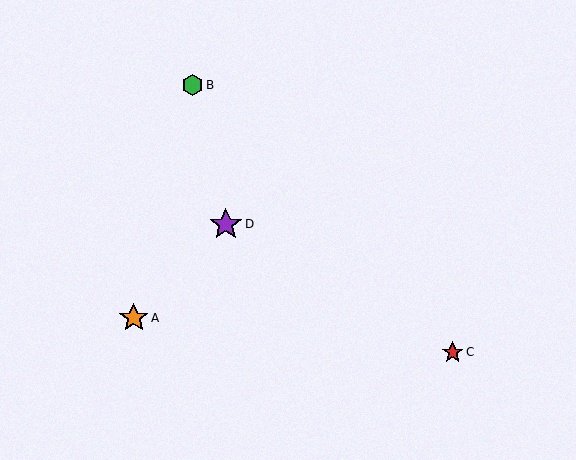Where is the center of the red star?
The center of the red star is at (453, 352).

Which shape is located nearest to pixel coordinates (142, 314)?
The orange star (labeled A) at (134, 318) is nearest to that location.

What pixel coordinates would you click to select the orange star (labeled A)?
Click at (134, 318) to select the orange star A.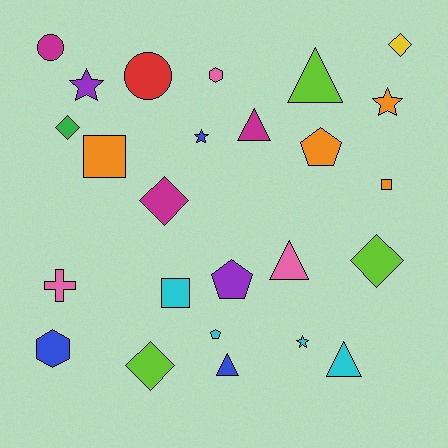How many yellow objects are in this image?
There is 1 yellow object.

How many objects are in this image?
There are 25 objects.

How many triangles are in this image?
There are 5 triangles.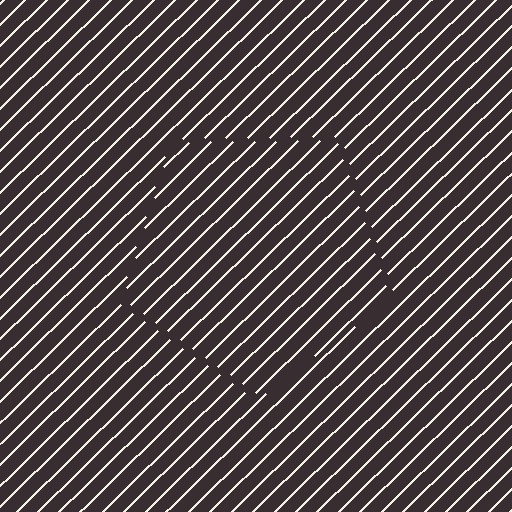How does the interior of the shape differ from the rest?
The interior of the shape contains the same grating, shifted by half a period — the contour is defined by the phase discontinuity where line-ends from the inner and outer gratings abut.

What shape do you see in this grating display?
An illusory pentagon. The interior of the shape contains the same grating, shifted by half a period — the contour is defined by the phase discontinuity where line-ends from the inner and outer gratings abut.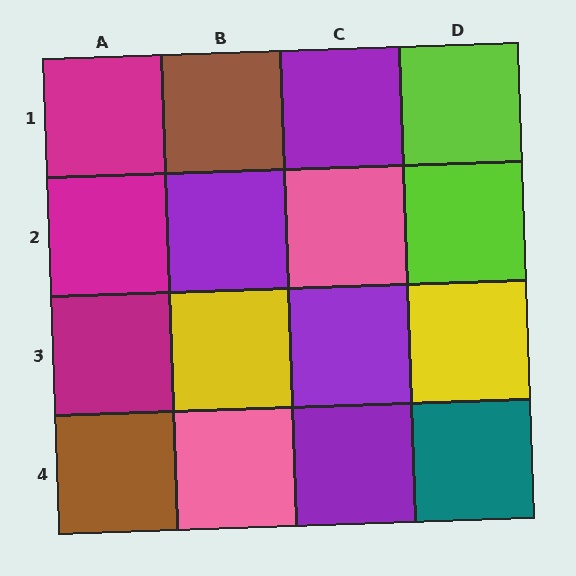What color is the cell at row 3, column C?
Purple.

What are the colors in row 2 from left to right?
Magenta, purple, pink, lime.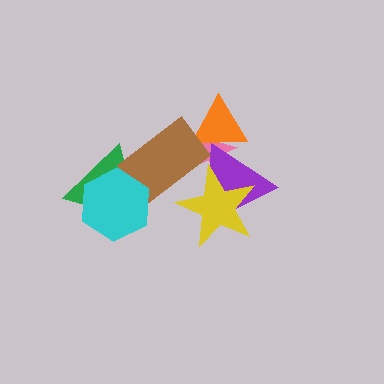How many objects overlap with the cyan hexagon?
2 objects overlap with the cyan hexagon.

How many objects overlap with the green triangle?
2 objects overlap with the green triangle.